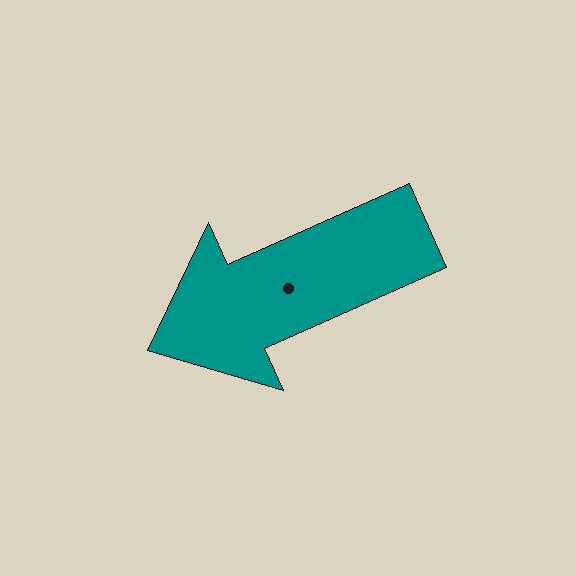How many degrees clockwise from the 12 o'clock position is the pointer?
Approximately 246 degrees.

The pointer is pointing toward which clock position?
Roughly 8 o'clock.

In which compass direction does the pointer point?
Southwest.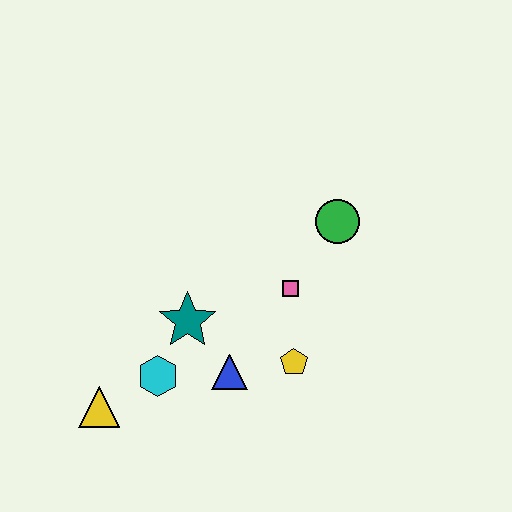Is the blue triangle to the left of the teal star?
No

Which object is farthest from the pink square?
The yellow triangle is farthest from the pink square.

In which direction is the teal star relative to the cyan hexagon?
The teal star is above the cyan hexagon.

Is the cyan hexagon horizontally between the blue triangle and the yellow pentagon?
No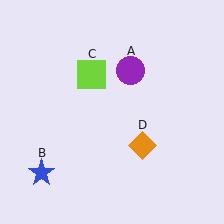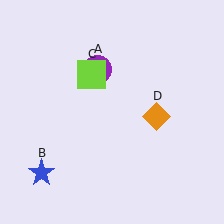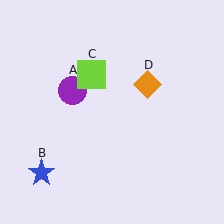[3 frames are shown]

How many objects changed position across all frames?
2 objects changed position: purple circle (object A), orange diamond (object D).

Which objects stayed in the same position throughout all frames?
Blue star (object B) and lime square (object C) remained stationary.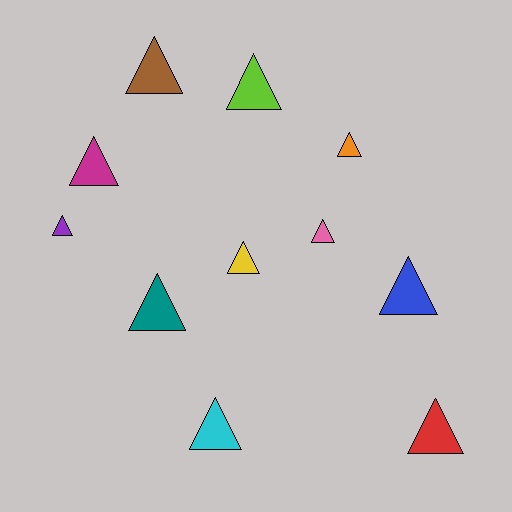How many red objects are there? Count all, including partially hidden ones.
There is 1 red object.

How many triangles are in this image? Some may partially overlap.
There are 11 triangles.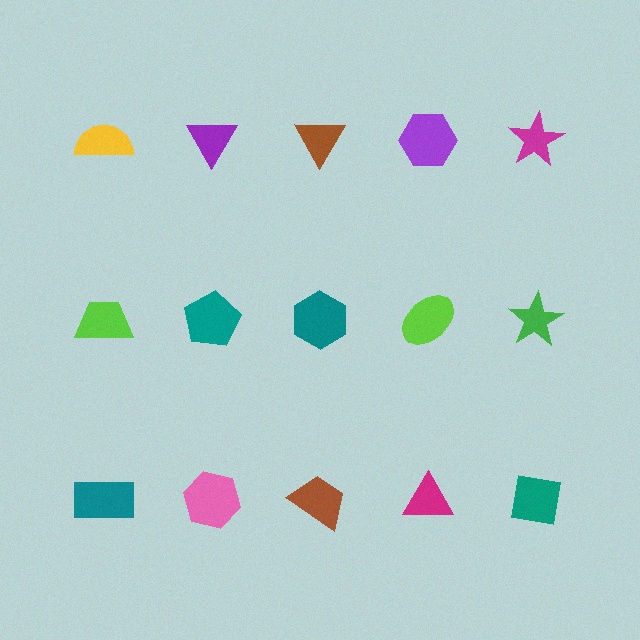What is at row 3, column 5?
A teal square.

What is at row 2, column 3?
A teal hexagon.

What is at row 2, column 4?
A lime ellipse.